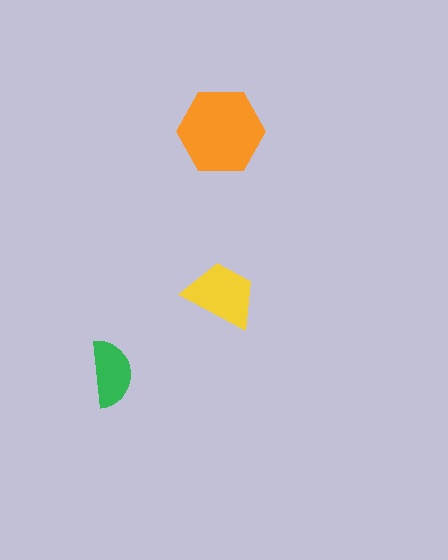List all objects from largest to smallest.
The orange hexagon, the yellow trapezoid, the green semicircle.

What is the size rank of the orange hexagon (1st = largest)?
1st.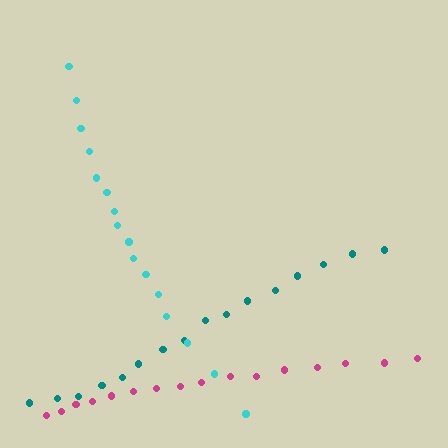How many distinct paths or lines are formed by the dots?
There are 3 distinct paths.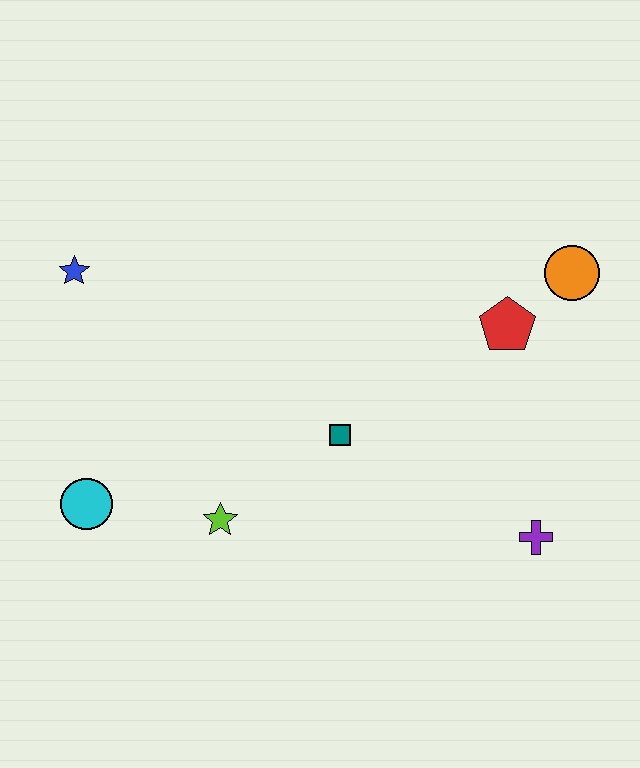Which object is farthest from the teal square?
The blue star is farthest from the teal square.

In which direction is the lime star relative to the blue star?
The lime star is below the blue star.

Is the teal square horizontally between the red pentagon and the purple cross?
No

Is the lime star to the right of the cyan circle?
Yes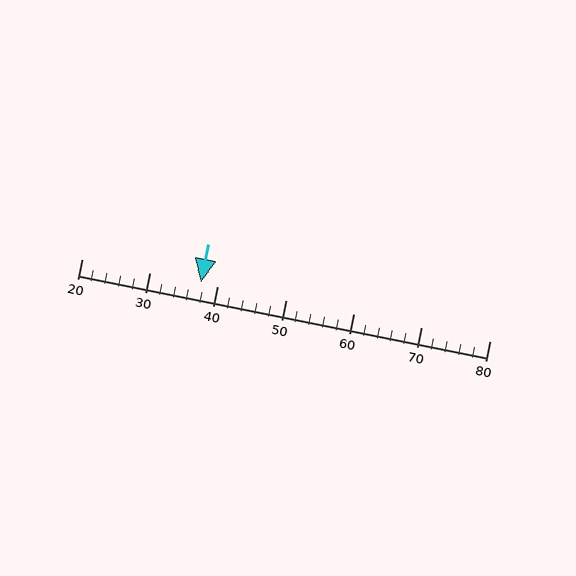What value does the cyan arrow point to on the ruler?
The cyan arrow points to approximately 38.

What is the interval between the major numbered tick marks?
The major tick marks are spaced 10 units apart.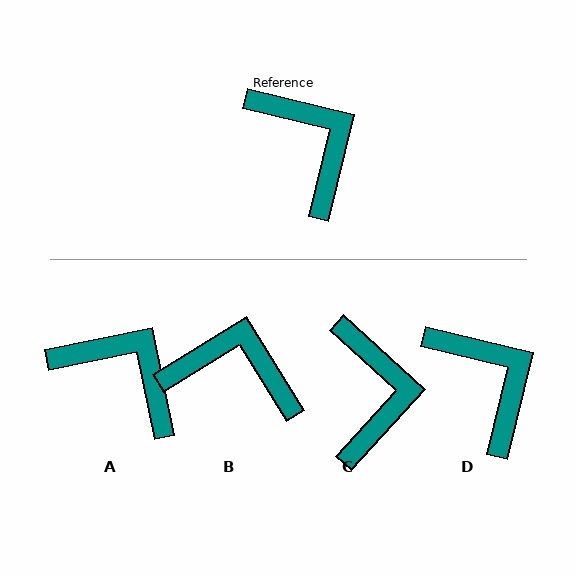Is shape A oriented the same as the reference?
No, it is off by about 25 degrees.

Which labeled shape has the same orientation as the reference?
D.